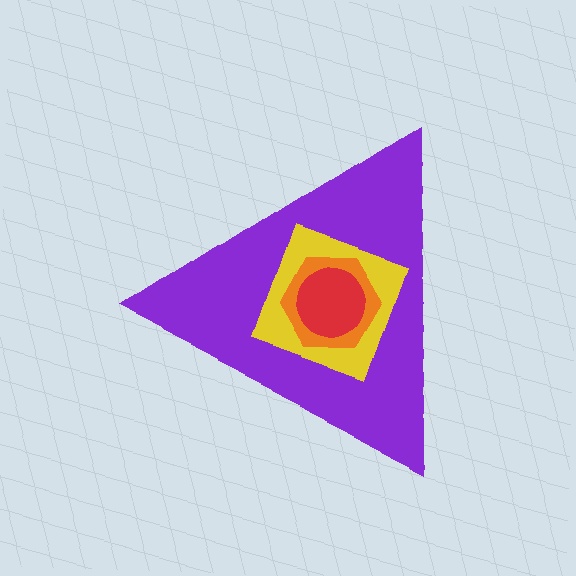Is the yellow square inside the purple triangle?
Yes.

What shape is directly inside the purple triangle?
The yellow square.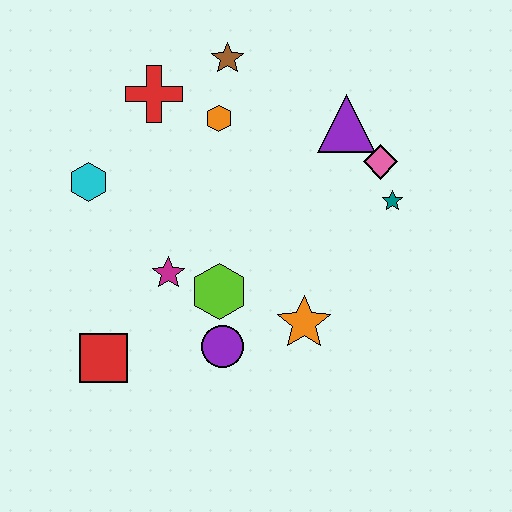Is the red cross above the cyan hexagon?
Yes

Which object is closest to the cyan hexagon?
The red cross is closest to the cyan hexagon.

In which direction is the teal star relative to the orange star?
The teal star is above the orange star.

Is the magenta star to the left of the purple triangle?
Yes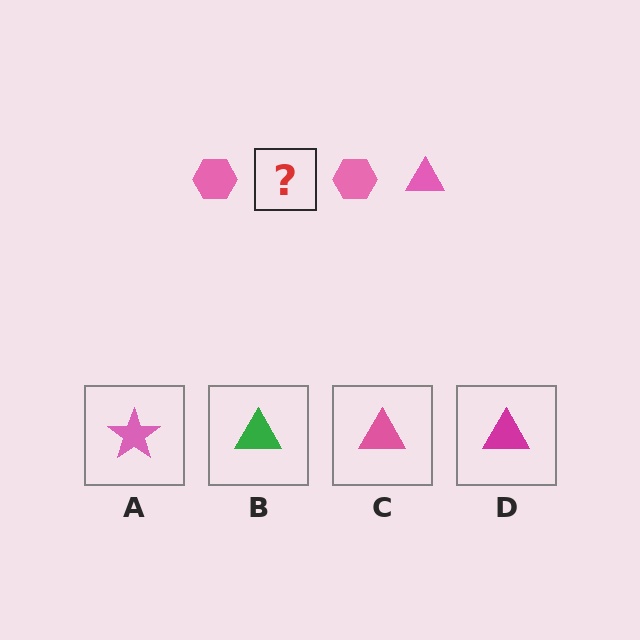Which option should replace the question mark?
Option C.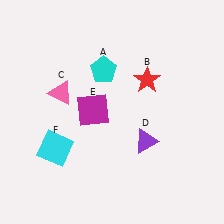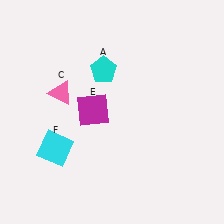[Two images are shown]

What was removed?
The red star (B), the purple triangle (D) were removed in Image 2.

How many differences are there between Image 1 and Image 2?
There are 2 differences between the two images.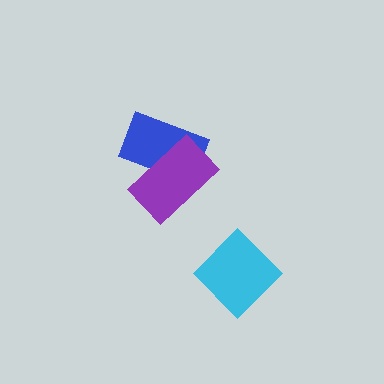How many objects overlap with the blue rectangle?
1 object overlaps with the blue rectangle.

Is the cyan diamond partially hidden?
No, no other shape covers it.